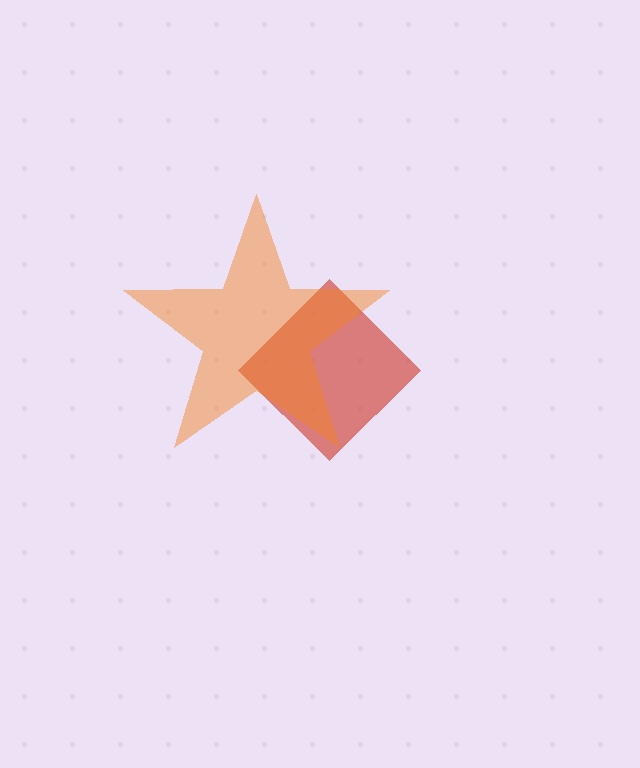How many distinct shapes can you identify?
There are 2 distinct shapes: a red diamond, an orange star.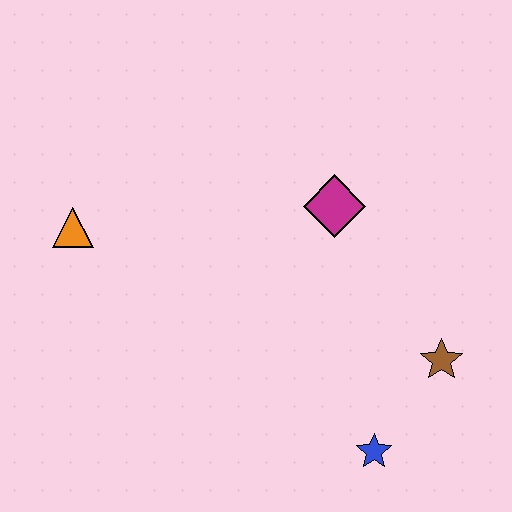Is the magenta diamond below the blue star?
No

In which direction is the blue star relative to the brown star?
The blue star is below the brown star.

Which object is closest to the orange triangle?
The magenta diamond is closest to the orange triangle.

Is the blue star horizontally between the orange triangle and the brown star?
Yes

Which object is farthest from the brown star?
The orange triangle is farthest from the brown star.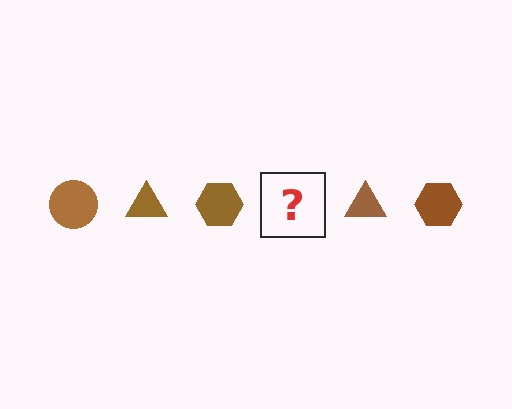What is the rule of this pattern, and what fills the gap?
The rule is that the pattern cycles through circle, triangle, hexagon shapes in brown. The gap should be filled with a brown circle.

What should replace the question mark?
The question mark should be replaced with a brown circle.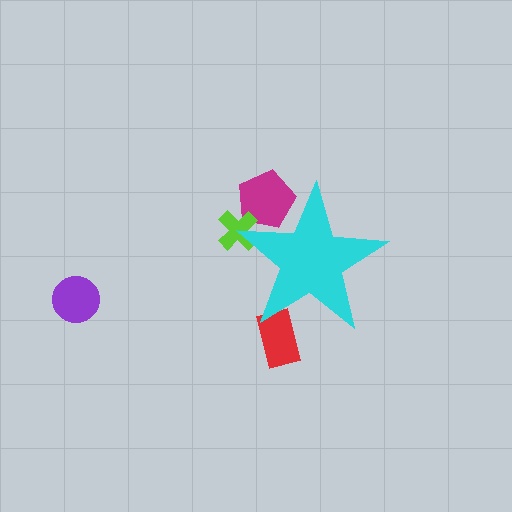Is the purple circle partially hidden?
No, the purple circle is fully visible.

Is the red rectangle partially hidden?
Yes, the red rectangle is partially hidden behind the cyan star.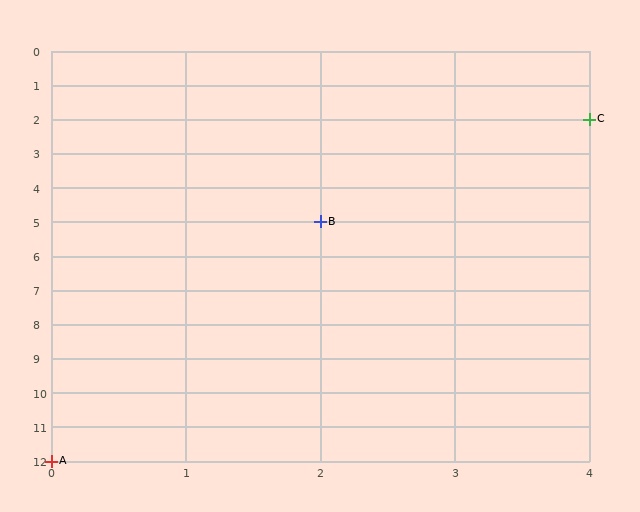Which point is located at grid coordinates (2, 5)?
Point B is at (2, 5).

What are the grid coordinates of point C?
Point C is at grid coordinates (4, 2).